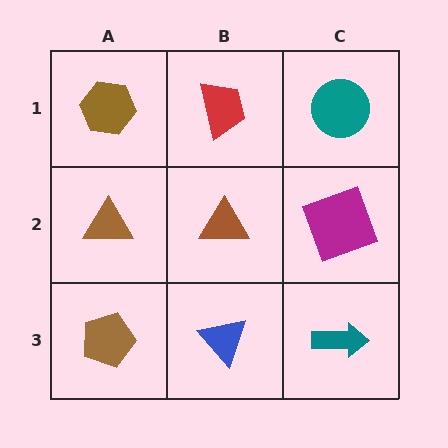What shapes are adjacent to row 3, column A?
A brown triangle (row 2, column A), a blue triangle (row 3, column B).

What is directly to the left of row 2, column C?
A brown triangle.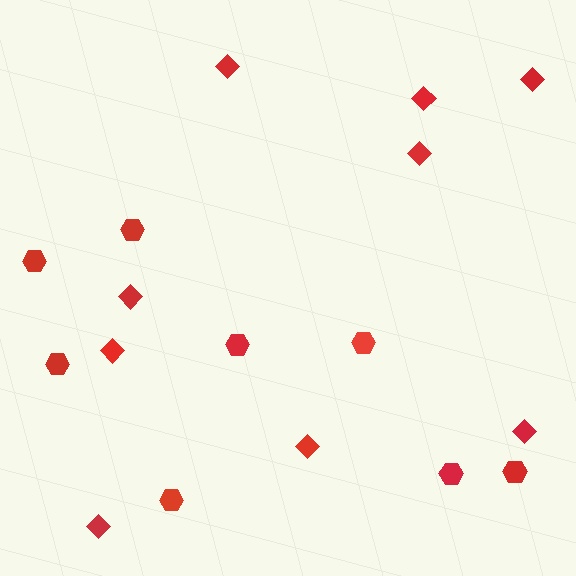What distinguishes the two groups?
There are 2 groups: one group of diamonds (9) and one group of hexagons (8).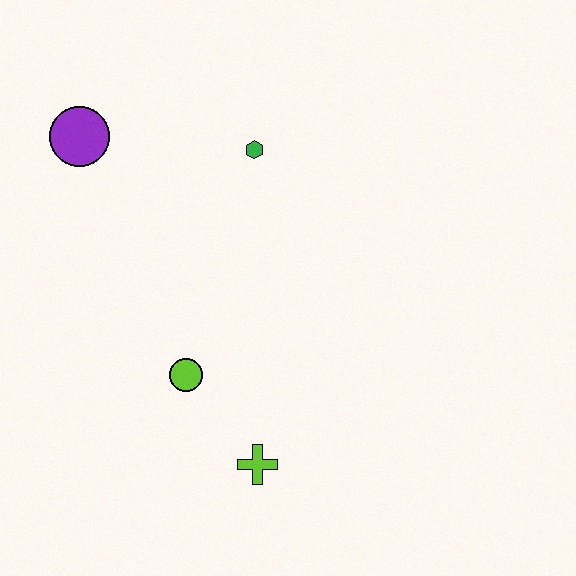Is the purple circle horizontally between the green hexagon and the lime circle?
No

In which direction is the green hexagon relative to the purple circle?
The green hexagon is to the right of the purple circle.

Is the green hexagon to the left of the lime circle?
No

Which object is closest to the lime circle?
The lime cross is closest to the lime circle.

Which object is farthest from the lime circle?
The purple circle is farthest from the lime circle.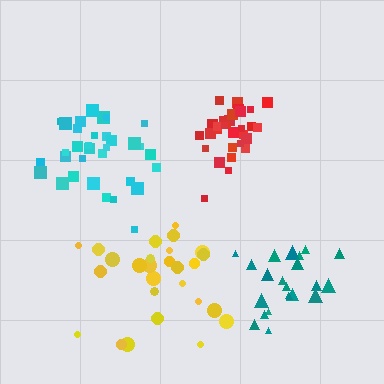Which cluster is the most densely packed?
Red.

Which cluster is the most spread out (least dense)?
Yellow.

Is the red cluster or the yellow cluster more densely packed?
Red.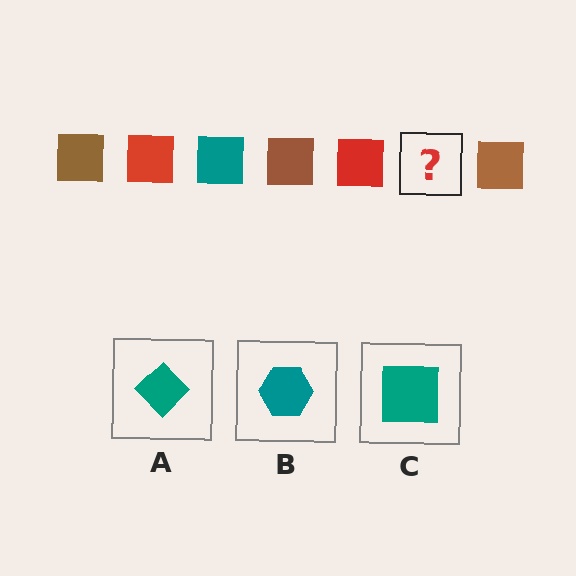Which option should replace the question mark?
Option C.